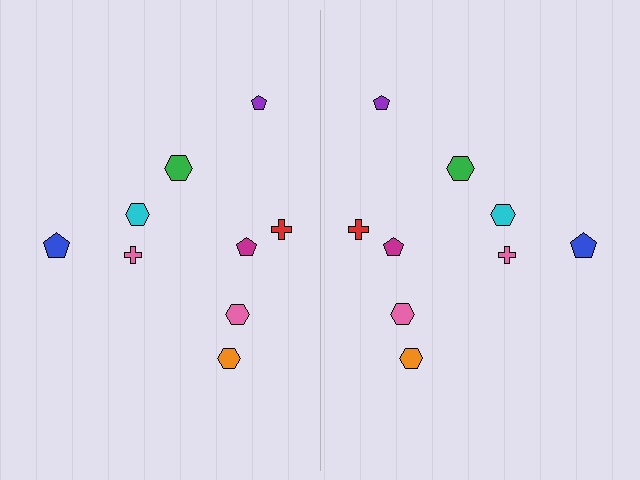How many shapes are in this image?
There are 18 shapes in this image.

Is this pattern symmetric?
Yes, this pattern has bilateral (reflection) symmetry.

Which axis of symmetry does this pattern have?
The pattern has a vertical axis of symmetry running through the center of the image.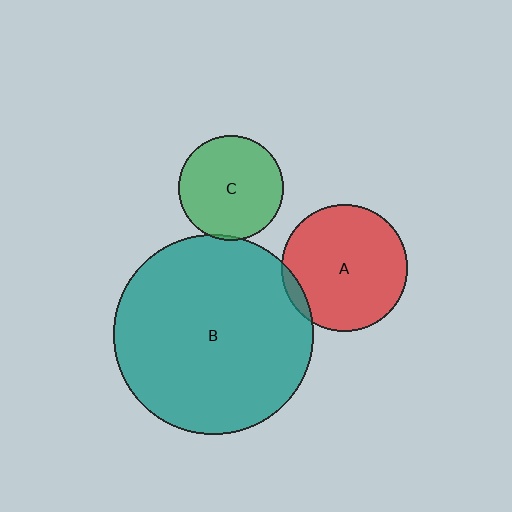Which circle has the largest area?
Circle B (teal).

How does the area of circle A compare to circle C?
Approximately 1.5 times.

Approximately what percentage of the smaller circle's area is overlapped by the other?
Approximately 5%.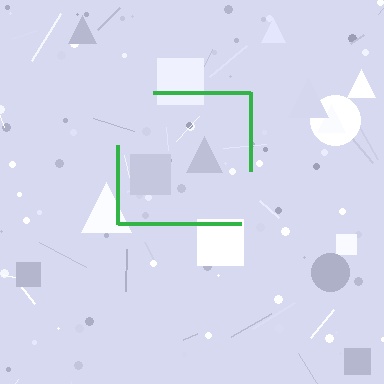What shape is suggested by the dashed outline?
The dashed outline suggests a square.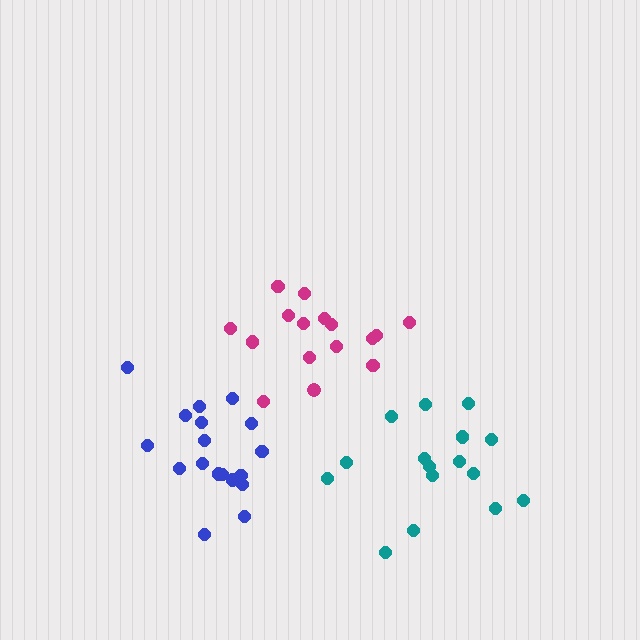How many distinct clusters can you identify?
There are 3 distinct clusters.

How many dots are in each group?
Group 1: 16 dots, Group 2: 16 dots, Group 3: 18 dots (50 total).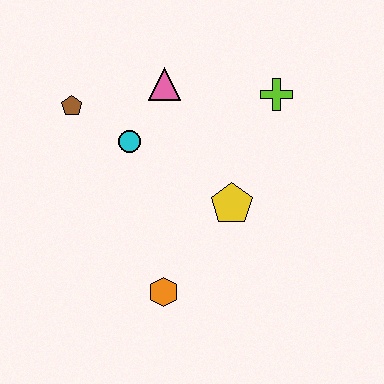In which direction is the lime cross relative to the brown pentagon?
The lime cross is to the right of the brown pentagon.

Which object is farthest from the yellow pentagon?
The brown pentagon is farthest from the yellow pentagon.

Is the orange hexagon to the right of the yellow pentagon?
No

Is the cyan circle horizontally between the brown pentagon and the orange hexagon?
Yes